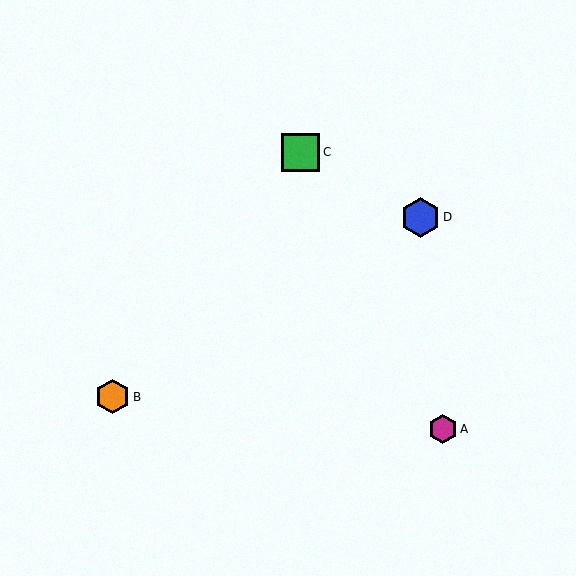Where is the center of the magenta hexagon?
The center of the magenta hexagon is at (443, 429).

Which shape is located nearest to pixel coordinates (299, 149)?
The green square (labeled C) at (300, 152) is nearest to that location.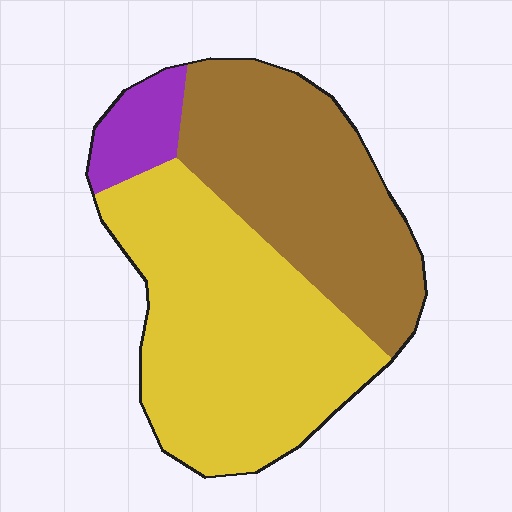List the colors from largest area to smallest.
From largest to smallest: yellow, brown, purple.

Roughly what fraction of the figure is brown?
Brown takes up about two fifths (2/5) of the figure.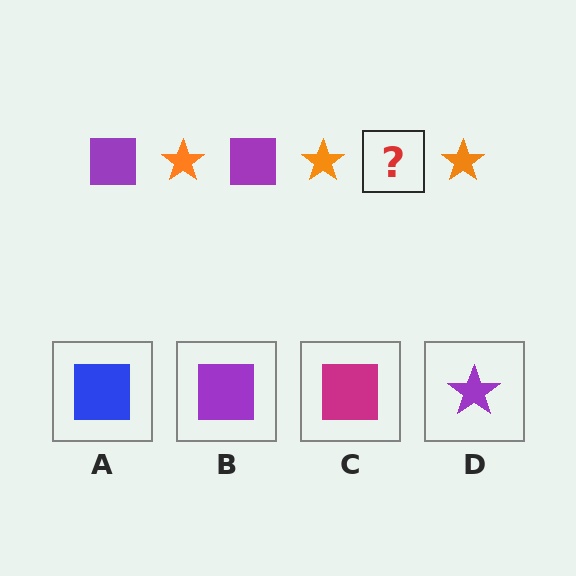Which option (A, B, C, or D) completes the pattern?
B.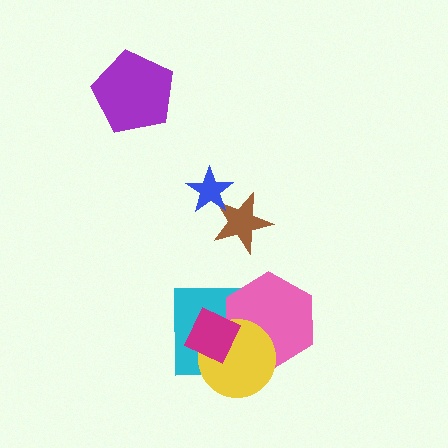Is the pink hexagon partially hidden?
Yes, it is partially covered by another shape.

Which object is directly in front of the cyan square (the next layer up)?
The pink hexagon is directly in front of the cyan square.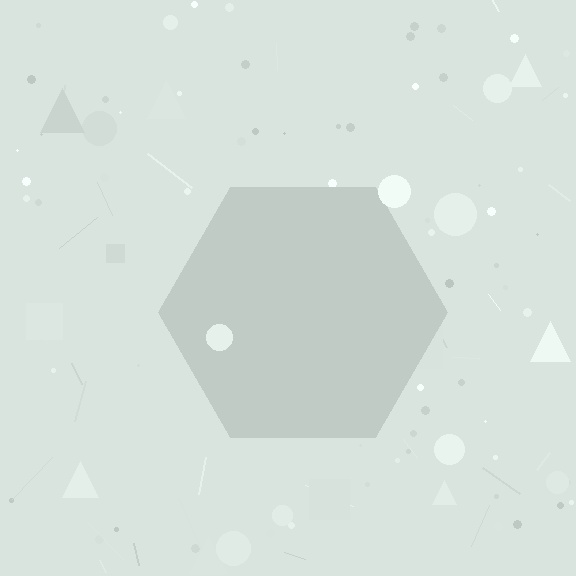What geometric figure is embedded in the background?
A hexagon is embedded in the background.